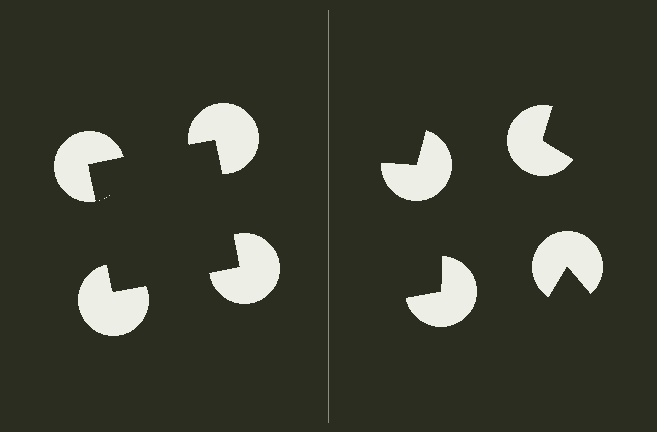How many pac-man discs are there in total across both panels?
8 — 4 on each side.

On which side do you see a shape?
An illusory square appears on the left side. On the right side the wedge cuts are rotated, so no coherent shape forms.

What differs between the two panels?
The pac-man discs are positioned identically on both sides; only the wedge orientations differ. On the left they align to a square; on the right they are misaligned.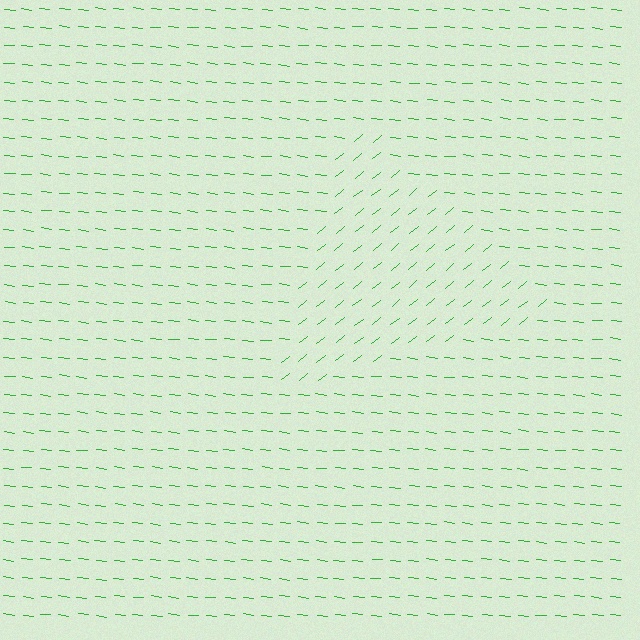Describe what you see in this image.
The image is filled with small green line segments. A triangle region in the image has lines oriented differently from the surrounding lines, creating a visible texture boundary.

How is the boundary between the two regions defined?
The boundary is defined purely by a change in line orientation (approximately 45 degrees difference). All lines are the same color and thickness.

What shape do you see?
I see a triangle.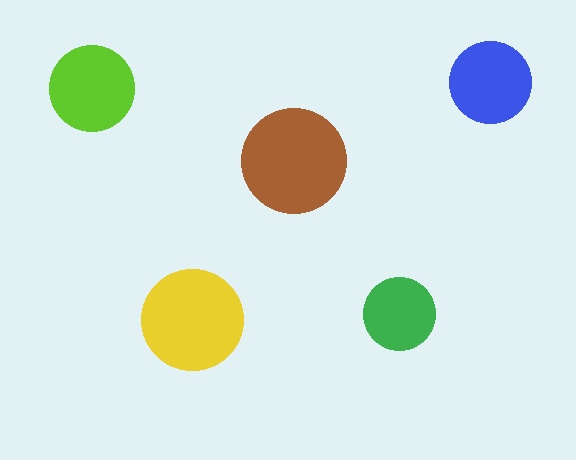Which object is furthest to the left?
The lime circle is leftmost.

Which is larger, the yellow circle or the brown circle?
The brown one.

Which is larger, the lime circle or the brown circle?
The brown one.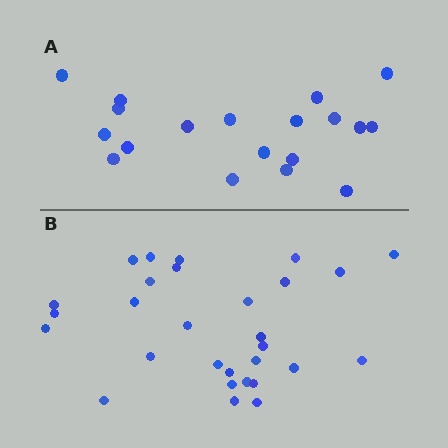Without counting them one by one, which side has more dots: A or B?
Region B (the bottom region) has more dots.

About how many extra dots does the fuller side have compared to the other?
Region B has roughly 10 or so more dots than region A.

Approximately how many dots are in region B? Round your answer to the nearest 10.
About 30 dots. (The exact count is 29, which rounds to 30.)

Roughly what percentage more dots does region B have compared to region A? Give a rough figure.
About 55% more.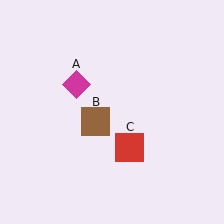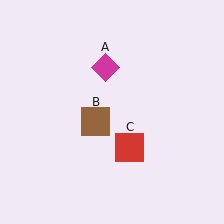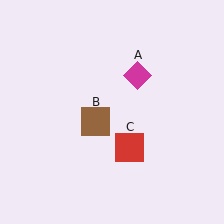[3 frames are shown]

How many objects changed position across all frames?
1 object changed position: magenta diamond (object A).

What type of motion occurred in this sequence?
The magenta diamond (object A) rotated clockwise around the center of the scene.